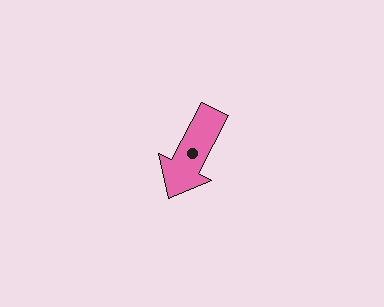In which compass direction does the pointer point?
Southwest.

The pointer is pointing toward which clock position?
Roughly 7 o'clock.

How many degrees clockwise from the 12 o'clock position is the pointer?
Approximately 207 degrees.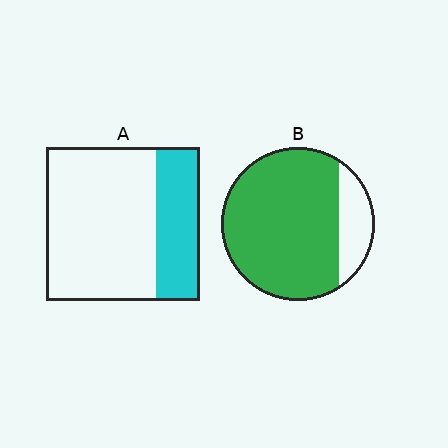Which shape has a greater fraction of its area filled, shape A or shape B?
Shape B.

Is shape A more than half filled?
No.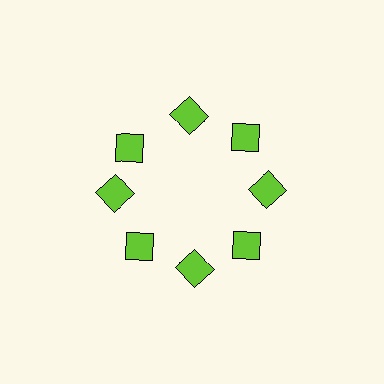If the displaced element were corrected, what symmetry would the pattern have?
It would have 8-fold rotational symmetry — the pattern would map onto itself every 45 degrees.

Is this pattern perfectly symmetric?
No. The 8 lime squares are arranged in a ring, but one element near the 10 o'clock position is rotated out of alignment along the ring, breaking the 8-fold rotational symmetry.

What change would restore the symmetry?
The symmetry would be restored by rotating it back into even spacing with its neighbors so that all 8 squares sit at equal angles and equal distance from the center.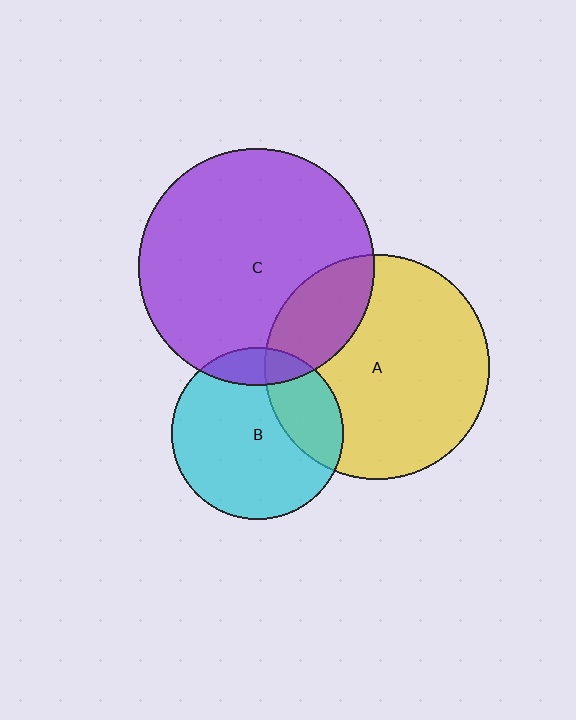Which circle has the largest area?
Circle C (purple).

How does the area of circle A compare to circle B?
Approximately 1.7 times.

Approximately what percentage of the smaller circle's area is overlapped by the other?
Approximately 20%.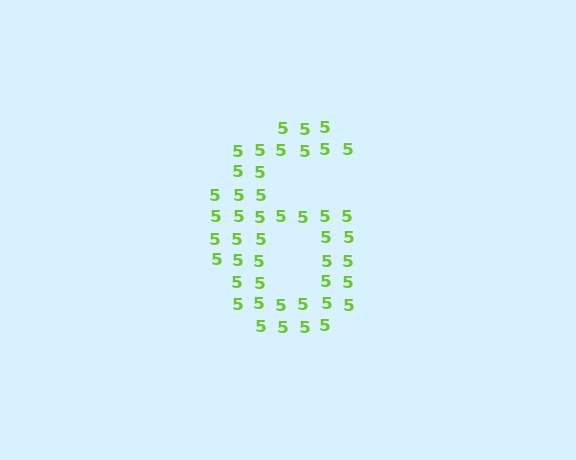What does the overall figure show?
The overall figure shows the digit 6.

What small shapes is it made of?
It is made of small digit 5's.